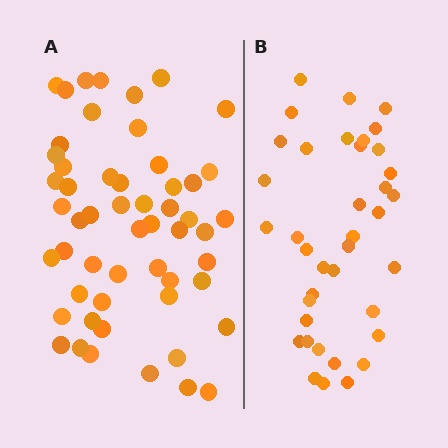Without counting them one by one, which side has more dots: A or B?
Region A (the left region) has more dots.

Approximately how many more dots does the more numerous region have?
Region A has approximately 15 more dots than region B.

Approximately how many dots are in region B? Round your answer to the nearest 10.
About 40 dots. (The exact count is 38, which rounds to 40.)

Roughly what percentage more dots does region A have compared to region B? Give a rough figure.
About 40% more.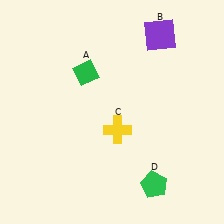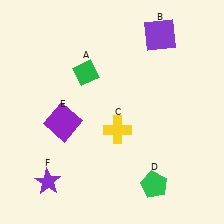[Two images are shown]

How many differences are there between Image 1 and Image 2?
There are 2 differences between the two images.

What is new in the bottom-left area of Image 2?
A purple star (F) was added in the bottom-left area of Image 2.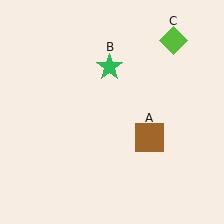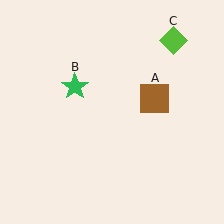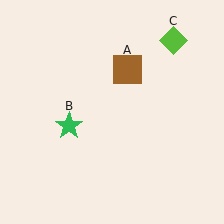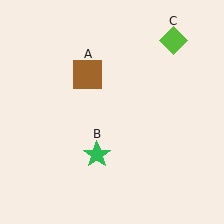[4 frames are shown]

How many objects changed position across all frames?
2 objects changed position: brown square (object A), green star (object B).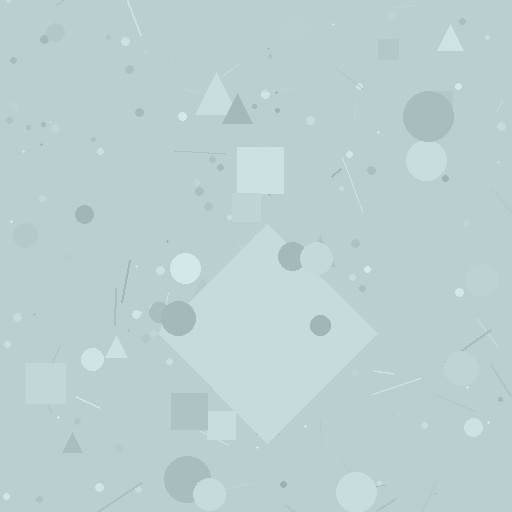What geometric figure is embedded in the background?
A diamond is embedded in the background.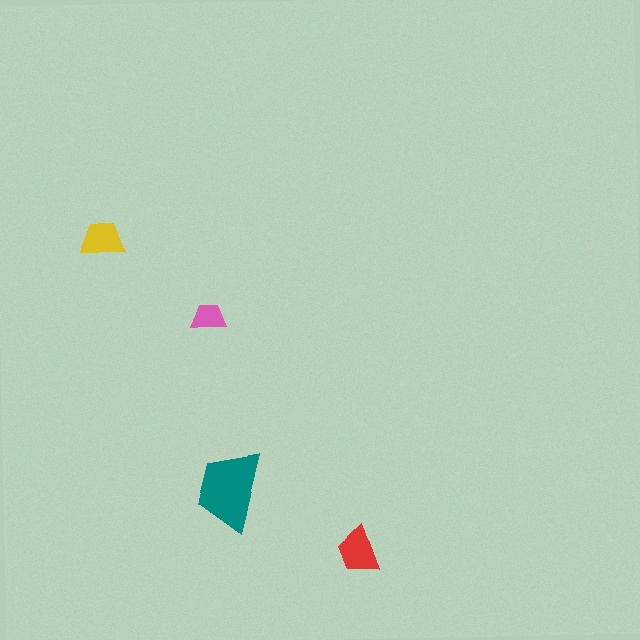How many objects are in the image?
There are 4 objects in the image.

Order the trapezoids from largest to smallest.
the teal one, the red one, the yellow one, the pink one.